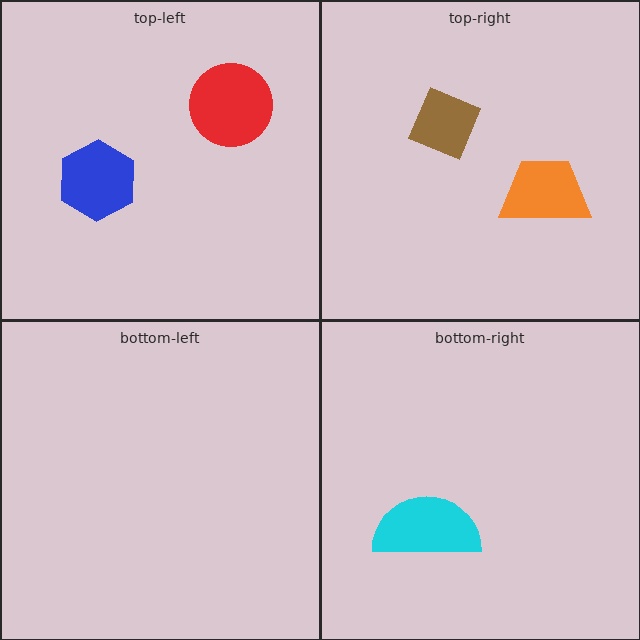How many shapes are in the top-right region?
2.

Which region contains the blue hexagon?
The top-left region.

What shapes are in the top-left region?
The red circle, the blue hexagon.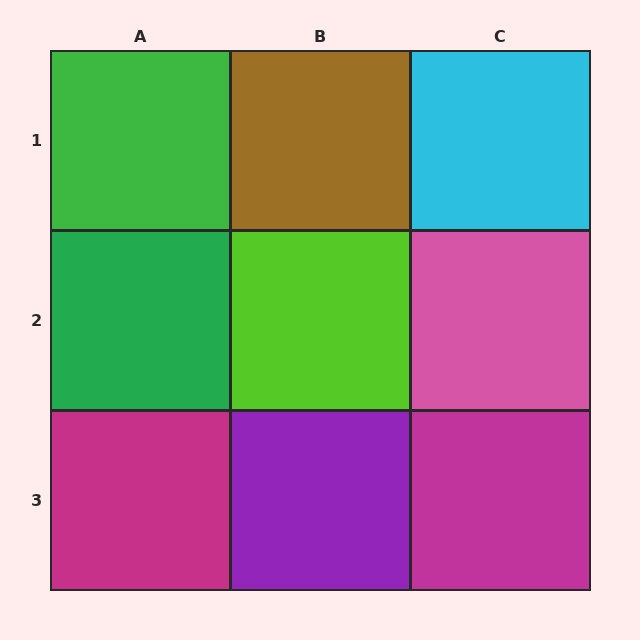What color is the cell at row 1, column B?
Brown.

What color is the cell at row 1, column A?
Green.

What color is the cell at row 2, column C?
Pink.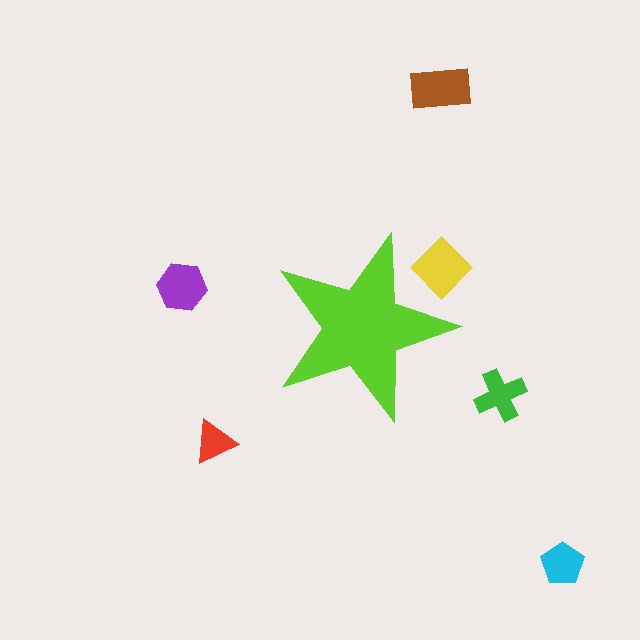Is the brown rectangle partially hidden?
No, the brown rectangle is fully visible.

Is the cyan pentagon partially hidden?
No, the cyan pentagon is fully visible.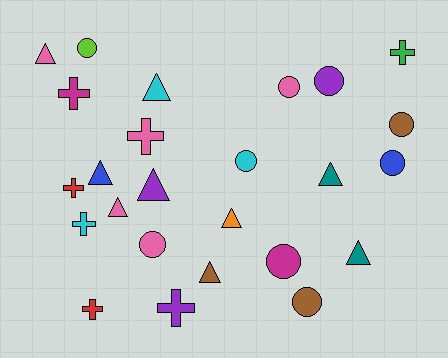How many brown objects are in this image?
There are 3 brown objects.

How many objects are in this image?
There are 25 objects.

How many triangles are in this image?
There are 9 triangles.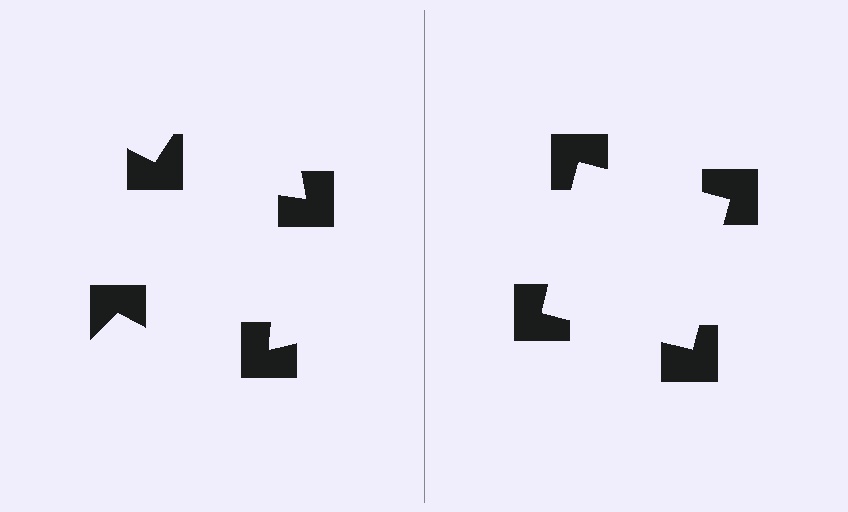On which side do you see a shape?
An illusory square appears on the right side. On the left side the wedge cuts are rotated, so no coherent shape forms.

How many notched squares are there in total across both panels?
8 — 4 on each side.